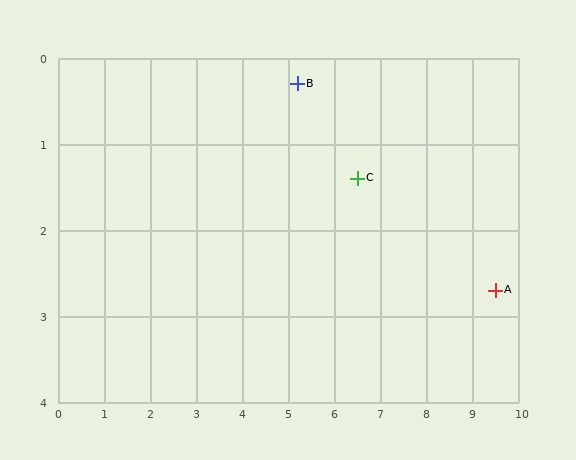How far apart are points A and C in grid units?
Points A and C are about 3.3 grid units apart.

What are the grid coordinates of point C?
Point C is at approximately (6.5, 1.4).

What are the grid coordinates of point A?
Point A is at approximately (9.5, 2.7).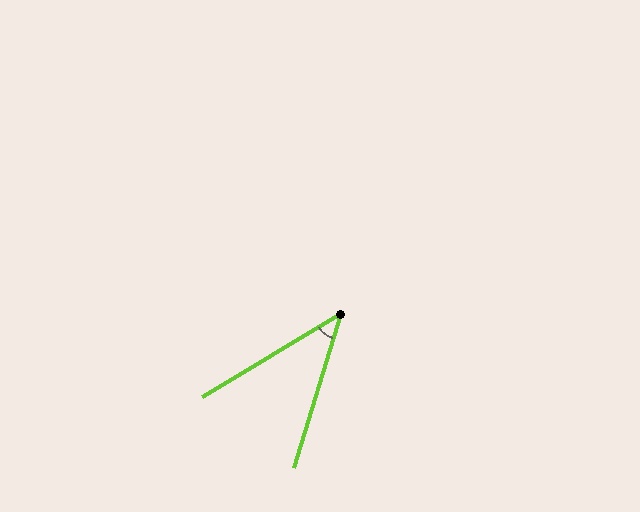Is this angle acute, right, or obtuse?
It is acute.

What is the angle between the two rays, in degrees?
Approximately 42 degrees.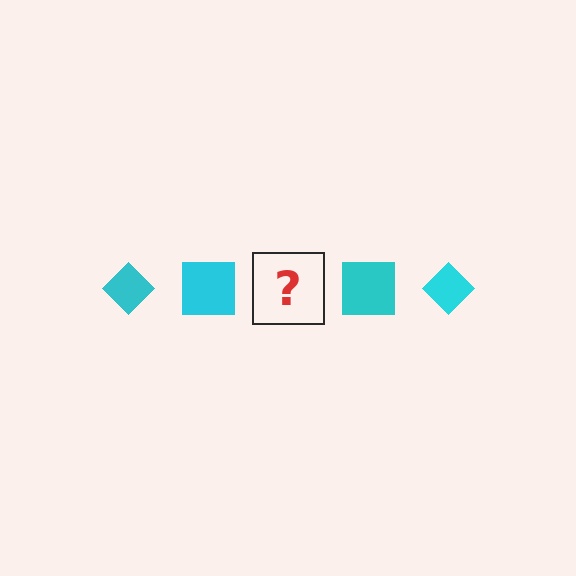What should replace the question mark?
The question mark should be replaced with a cyan diamond.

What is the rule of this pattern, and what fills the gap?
The rule is that the pattern cycles through diamond, square shapes in cyan. The gap should be filled with a cyan diamond.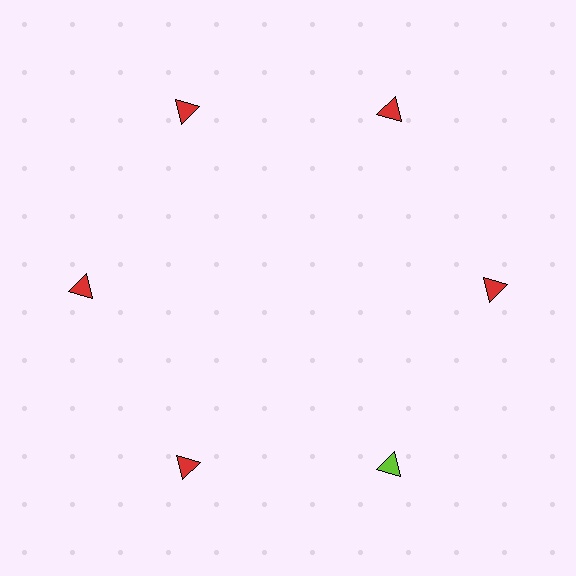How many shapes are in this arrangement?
There are 6 shapes arranged in a ring pattern.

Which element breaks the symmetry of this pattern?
The lime triangle at roughly the 5 o'clock position breaks the symmetry. All other shapes are red triangles.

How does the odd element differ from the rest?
It has a different color: lime instead of red.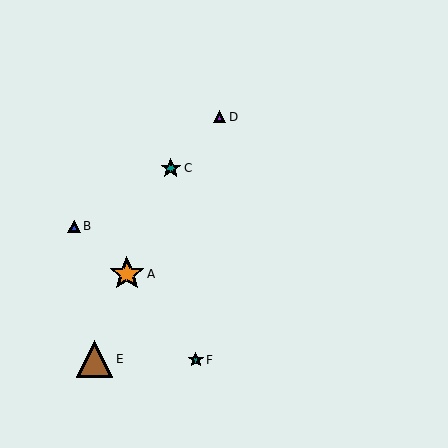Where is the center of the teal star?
The center of the teal star is at (171, 168).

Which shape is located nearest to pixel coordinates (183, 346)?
The teal star (labeled F) at (196, 360) is nearest to that location.